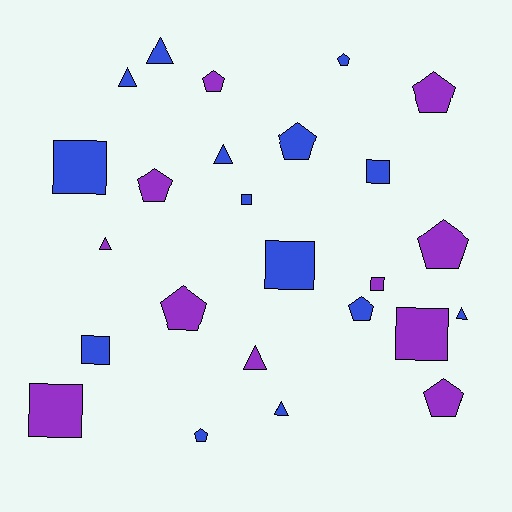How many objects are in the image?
There are 25 objects.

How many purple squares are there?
There are 3 purple squares.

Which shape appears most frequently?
Pentagon, with 10 objects.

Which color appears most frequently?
Blue, with 14 objects.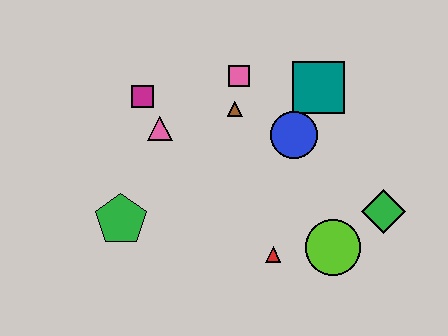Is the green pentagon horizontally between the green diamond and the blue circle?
No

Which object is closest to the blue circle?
The teal square is closest to the blue circle.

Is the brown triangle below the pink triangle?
No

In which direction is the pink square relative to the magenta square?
The pink square is to the right of the magenta square.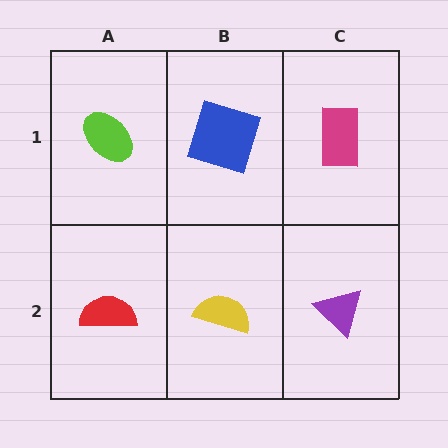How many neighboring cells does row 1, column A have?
2.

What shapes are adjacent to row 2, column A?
A lime ellipse (row 1, column A), a yellow semicircle (row 2, column B).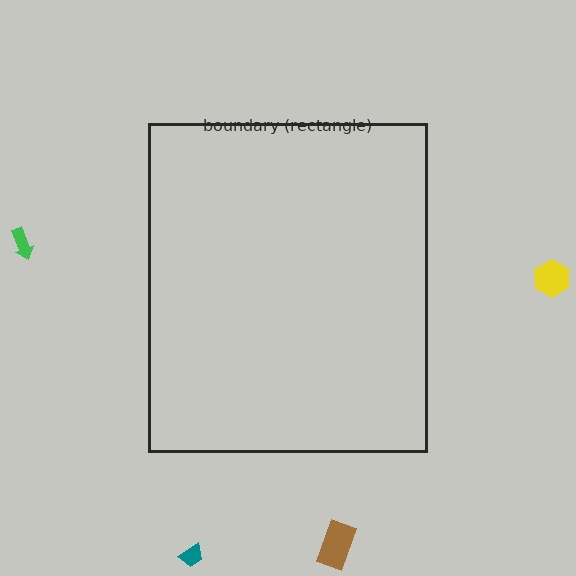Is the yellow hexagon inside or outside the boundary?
Outside.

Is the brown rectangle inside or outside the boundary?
Outside.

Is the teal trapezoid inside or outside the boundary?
Outside.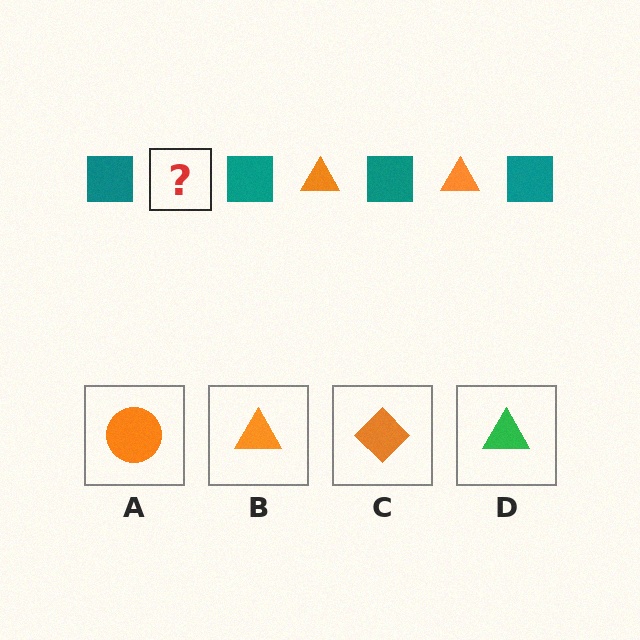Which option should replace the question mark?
Option B.